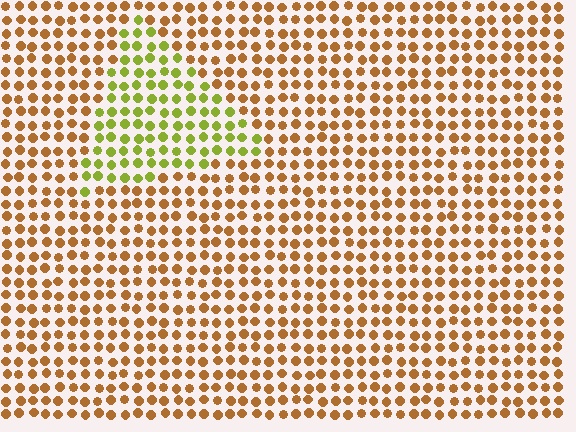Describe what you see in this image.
The image is filled with small brown elements in a uniform arrangement. A triangle-shaped region is visible where the elements are tinted to a slightly different hue, forming a subtle color boundary.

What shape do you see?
I see a triangle.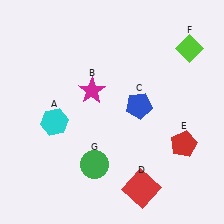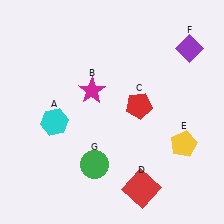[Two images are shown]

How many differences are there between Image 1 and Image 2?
There are 3 differences between the two images.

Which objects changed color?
C changed from blue to red. E changed from red to yellow. F changed from lime to purple.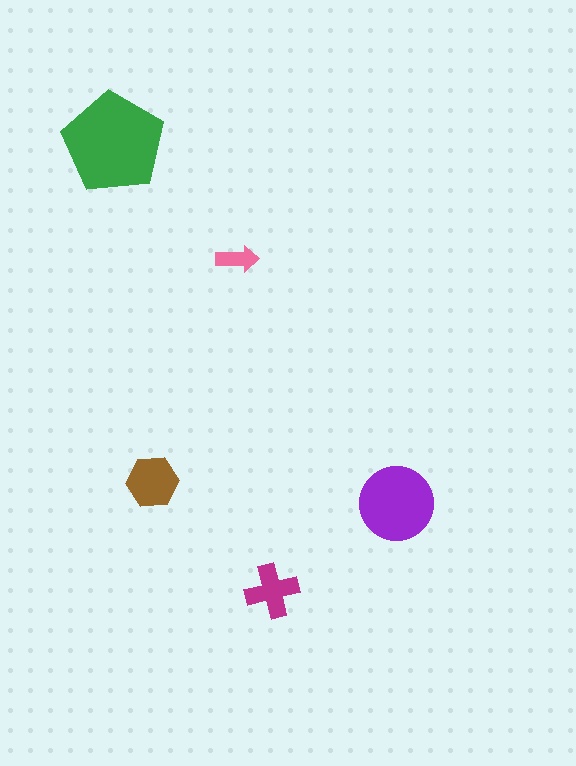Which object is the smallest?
The pink arrow.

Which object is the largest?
The green pentagon.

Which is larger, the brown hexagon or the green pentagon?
The green pentagon.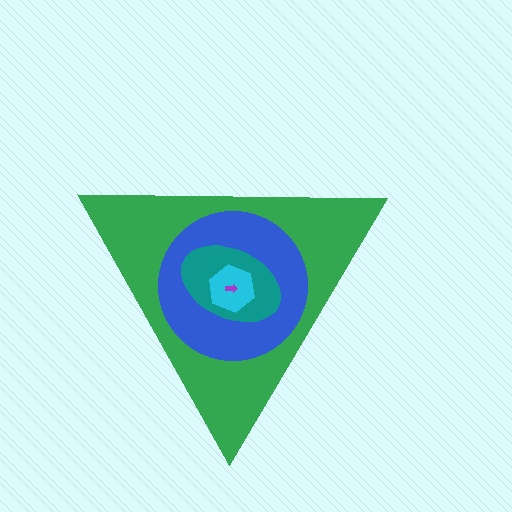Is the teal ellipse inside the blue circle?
Yes.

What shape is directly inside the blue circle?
The teal ellipse.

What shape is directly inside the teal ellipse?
The cyan hexagon.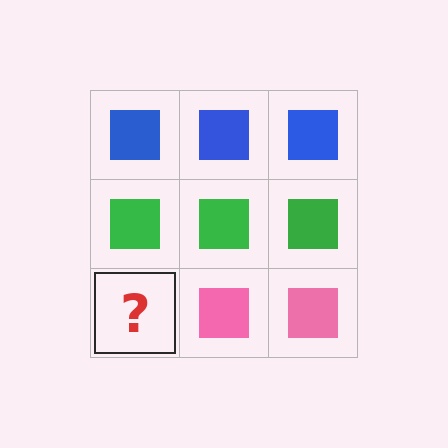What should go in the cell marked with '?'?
The missing cell should contain a pink square.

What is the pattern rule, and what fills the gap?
The rule is that each row has a consistent color. The gap should be filled with a pink square.